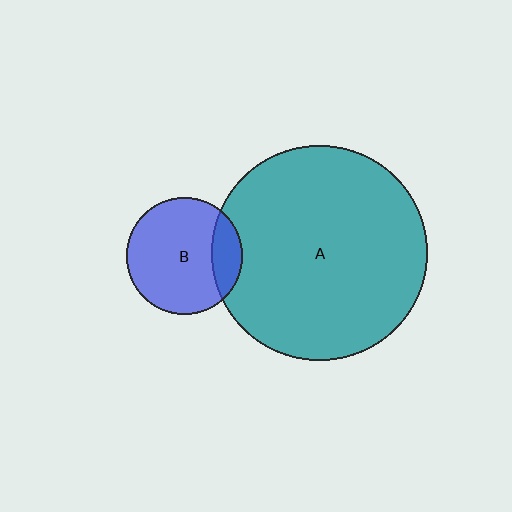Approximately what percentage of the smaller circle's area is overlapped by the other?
Approximately 20%.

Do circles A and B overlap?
Yes.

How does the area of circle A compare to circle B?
Approximately 3.4 times.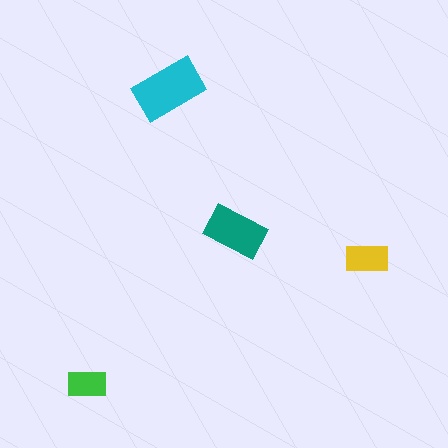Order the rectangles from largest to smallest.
the cyan one, the teal one, the yellow one, the green one.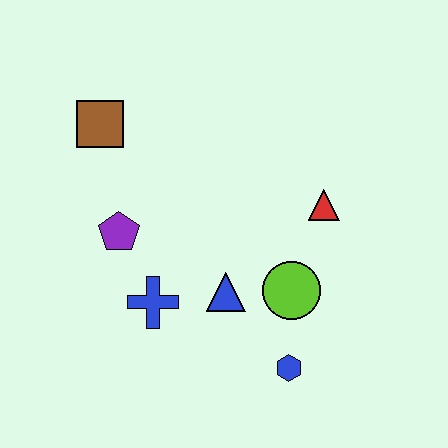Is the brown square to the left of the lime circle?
Yes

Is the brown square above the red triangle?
Yes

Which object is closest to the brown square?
The purple pentagon is closest to the brown square.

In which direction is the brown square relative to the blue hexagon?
The brown square is above the blue hexagon.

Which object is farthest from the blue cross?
The red triangle is farthest from the blue cross.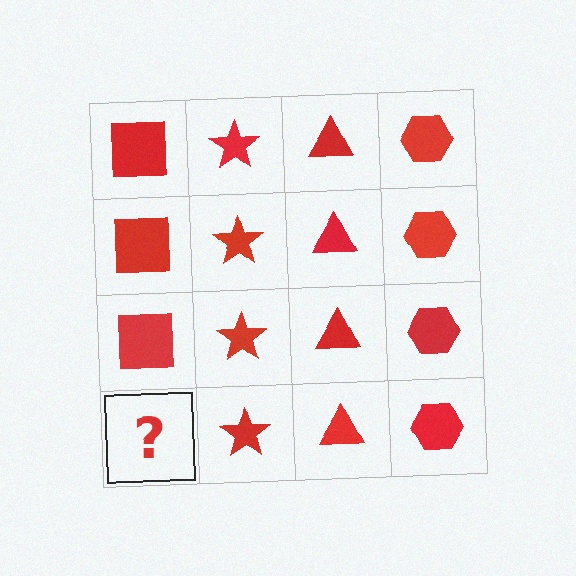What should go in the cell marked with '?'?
The missing cell should contain a red square.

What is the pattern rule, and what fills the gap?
The rule is that each column has a consistent shape. The gap should be filled with a red square.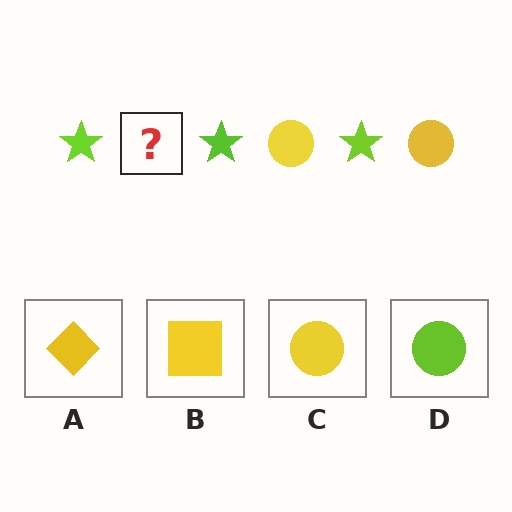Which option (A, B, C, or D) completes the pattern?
C.